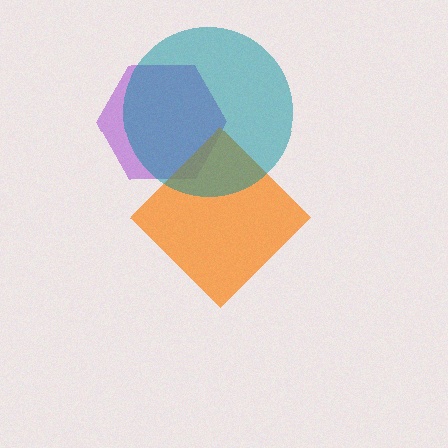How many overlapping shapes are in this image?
There are 3 overlapping shapes in the image.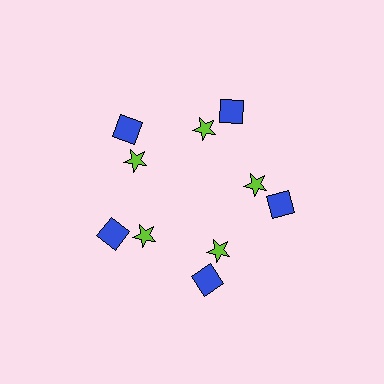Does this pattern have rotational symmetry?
Yes, this pattern has 5-fold rotational symmetry. It looks the same after rotating 72 degrees around the center.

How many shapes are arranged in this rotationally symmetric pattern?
There are 10 shapes, arranged in 5 groups of 2.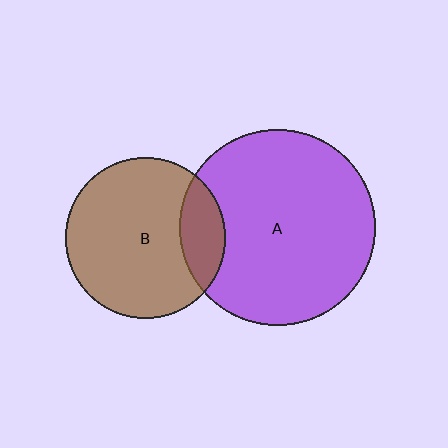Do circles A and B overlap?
Yes.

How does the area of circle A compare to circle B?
Approximately 1.5 times.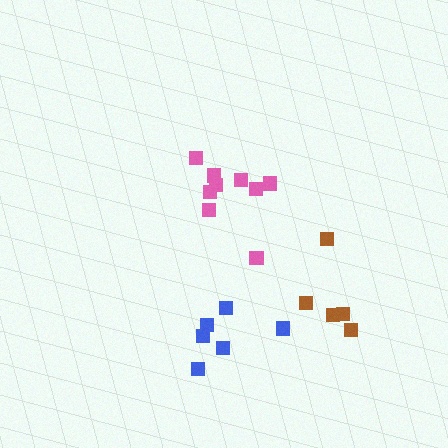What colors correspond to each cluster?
The clusters are colored: pink, blue, brown.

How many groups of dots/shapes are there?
There are 3 groups.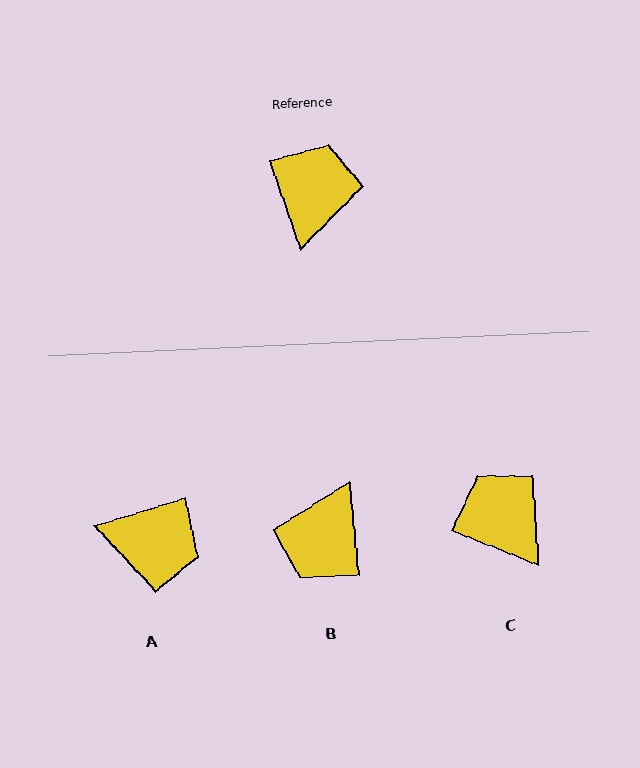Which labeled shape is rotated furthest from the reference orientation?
B, about 167 degrees away.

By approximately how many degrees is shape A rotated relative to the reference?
Approximately 92 degrees clockwise.